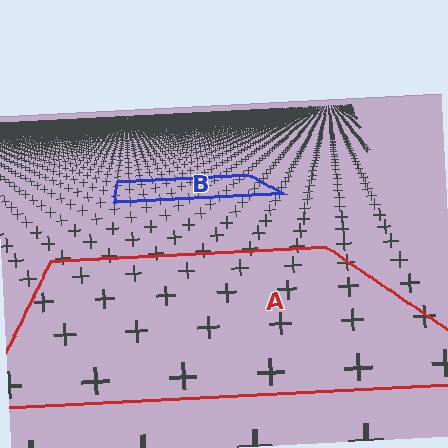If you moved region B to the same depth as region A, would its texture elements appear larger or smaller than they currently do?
They would appear larger. At a closer depth, the same texture elements are projected at a bigger on-screen size.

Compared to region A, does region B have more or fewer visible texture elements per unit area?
Region B has more texture elements per unit area — they are packed more densely because it is farther away.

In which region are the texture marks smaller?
The texture marks are smaller in region B, because it is farther away.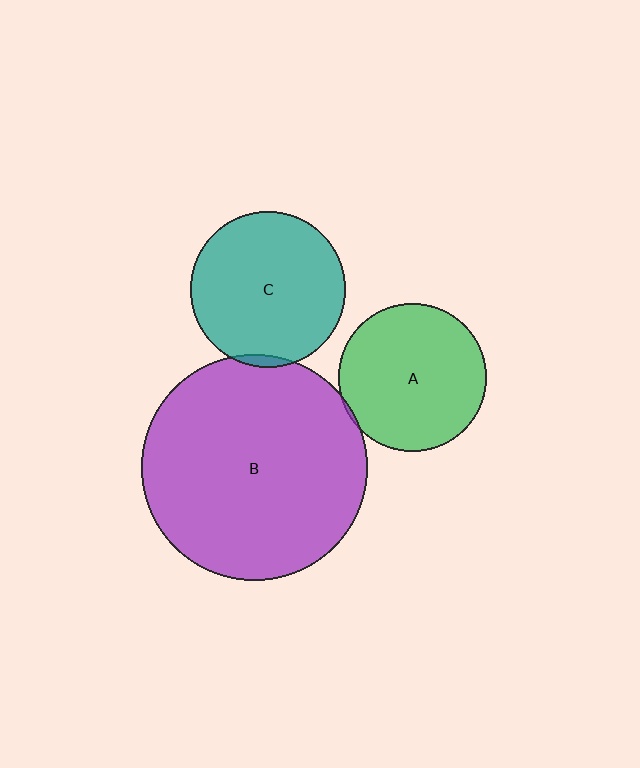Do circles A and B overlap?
Yes.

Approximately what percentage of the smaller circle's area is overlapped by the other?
Approximately 5%.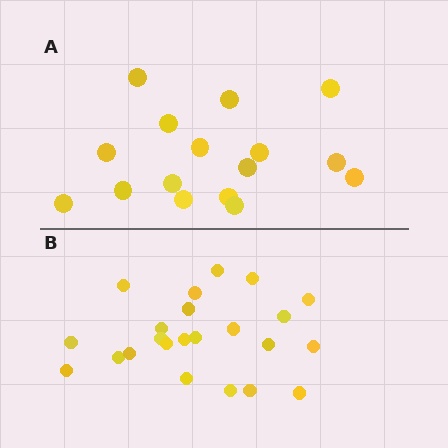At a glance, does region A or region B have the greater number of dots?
Region B (the bottom region) has more dots.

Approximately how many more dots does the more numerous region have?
Region B has roughly 8 or so more dots than region A.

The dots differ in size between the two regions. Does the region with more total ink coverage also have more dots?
No. Region A has more total ink coverage because its dots are larger, but region B actually contains more individual dots. Total area can be misleading — the number of items is what matters here.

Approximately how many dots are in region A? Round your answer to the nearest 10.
About 20 dots. (The exact count is 16, which rounds to 20.)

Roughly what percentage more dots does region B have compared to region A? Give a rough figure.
About 45% more.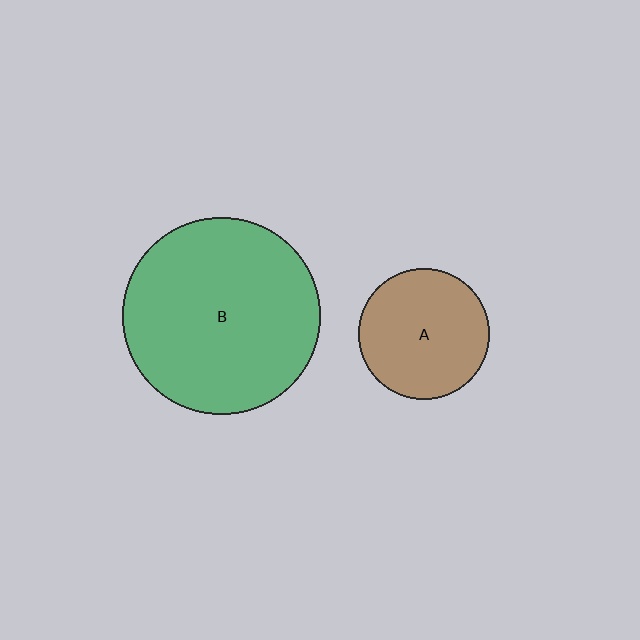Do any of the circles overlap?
No, none of the circles overlap.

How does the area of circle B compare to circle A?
Approximately 2.3 times.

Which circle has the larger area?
Circle B (green).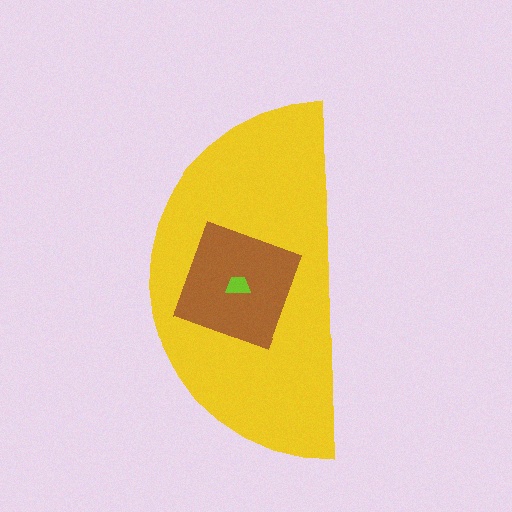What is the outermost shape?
The yellow semicircle.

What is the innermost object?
The lime trapezoid.